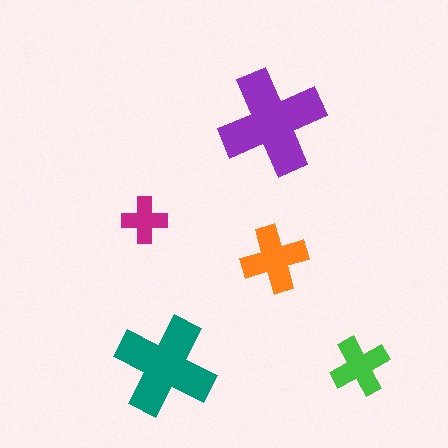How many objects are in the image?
There are 5 objects in the image.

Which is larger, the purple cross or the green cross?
The purple one.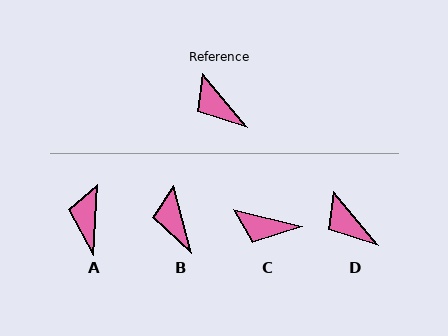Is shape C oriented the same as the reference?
No, it is off by about 36 degrees.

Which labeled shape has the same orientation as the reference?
D.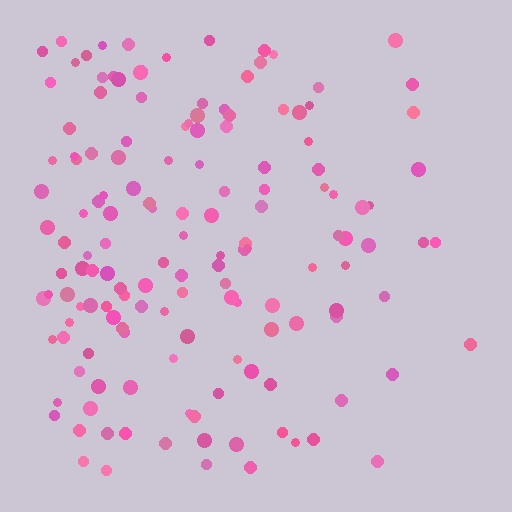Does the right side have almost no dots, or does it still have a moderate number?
Still a moderate number, just noticeably fewer than the left.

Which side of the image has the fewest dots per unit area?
The right.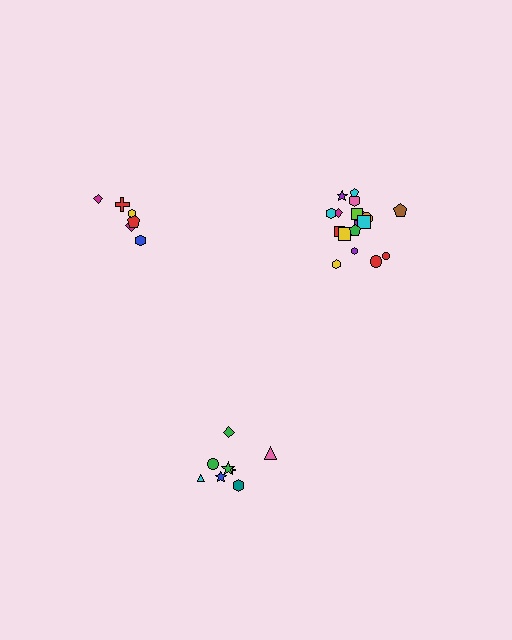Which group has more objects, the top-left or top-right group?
The top-right group.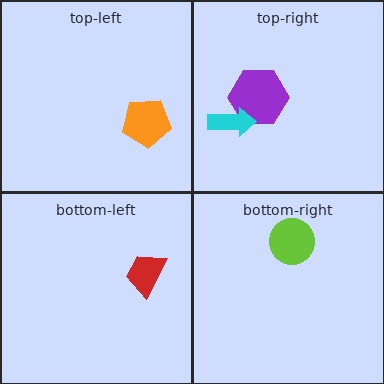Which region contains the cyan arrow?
The top-right region.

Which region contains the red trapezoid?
The bottom-left region.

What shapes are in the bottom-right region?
The lime circle.